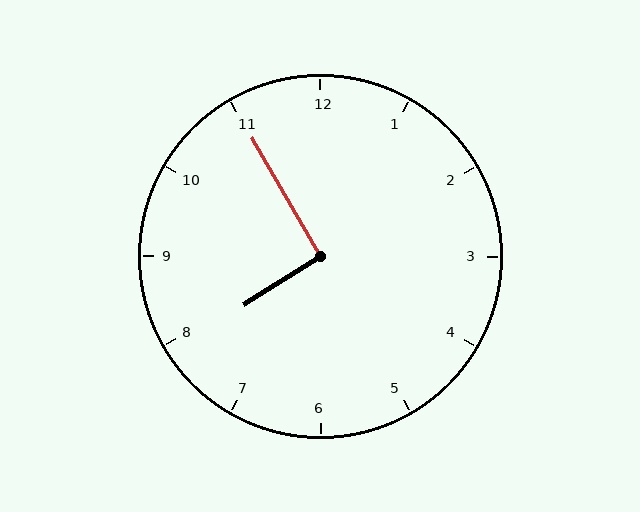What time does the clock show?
7:55.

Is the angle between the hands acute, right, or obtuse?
It is right.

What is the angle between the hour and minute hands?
Approximately 92 degrees.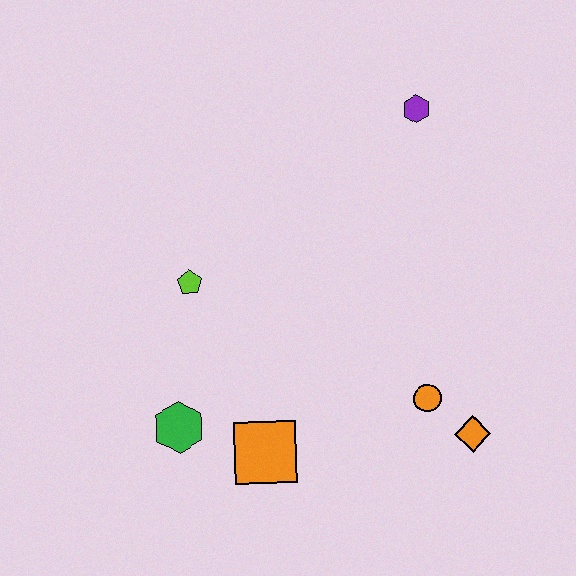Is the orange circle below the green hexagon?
No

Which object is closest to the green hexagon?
The orange square is closest to the green hexagon.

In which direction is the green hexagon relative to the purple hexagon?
The green hexagon is below the purple hexagon.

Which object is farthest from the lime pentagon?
The orange diamond is farthest from the lime pentagon.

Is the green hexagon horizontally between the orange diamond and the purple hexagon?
No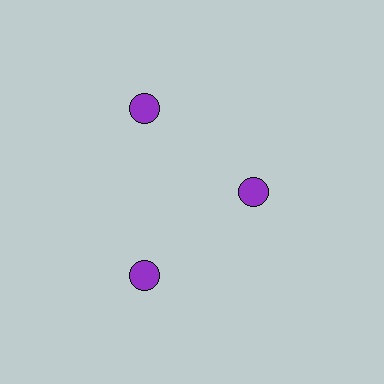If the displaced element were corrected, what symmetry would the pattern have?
It would have 3-fold rotational symmetry — the pattern would map onto itself every 120 degrees.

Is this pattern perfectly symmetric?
No. The 3 purple circles are arranged in a ring, but one element near the 3 o'clock position is pulled inward toward the center, breaking the 3-fold rotational symmetry.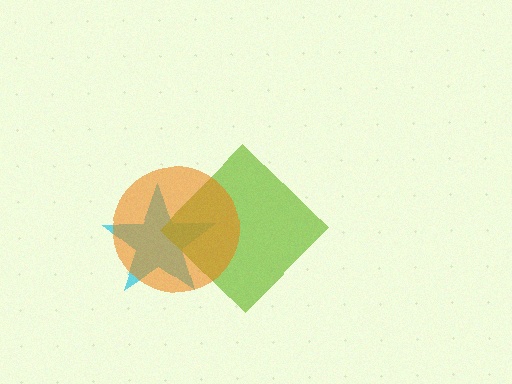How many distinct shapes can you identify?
There are 3 distinct shapes: a cyan star, a lime diamond, an orange circle.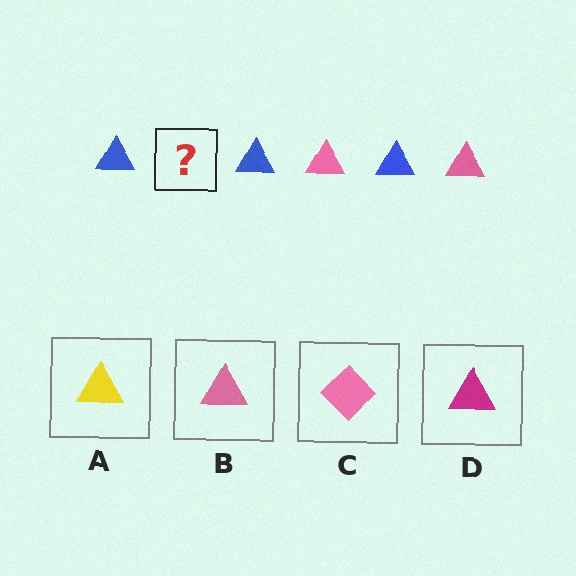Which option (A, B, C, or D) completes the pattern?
B.